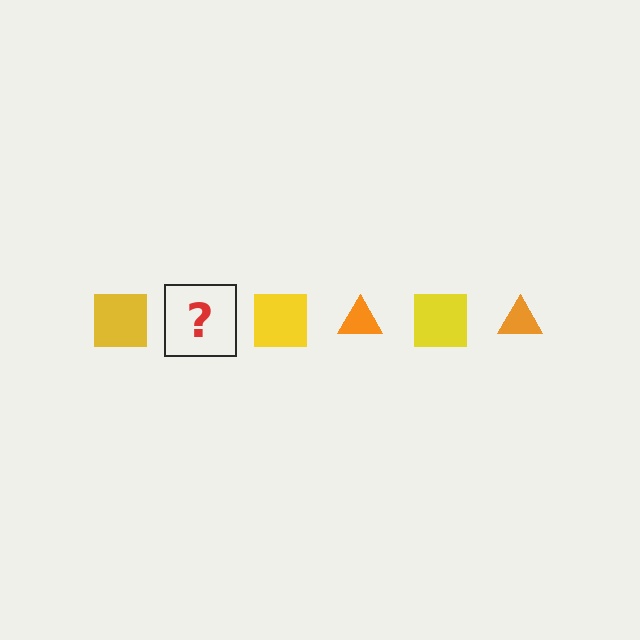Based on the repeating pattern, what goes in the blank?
The blank should be an orange triangle.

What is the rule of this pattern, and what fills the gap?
The rule is that the pattern alternates between yellow square and orange triangle. The gap should be filled with an orange triangle.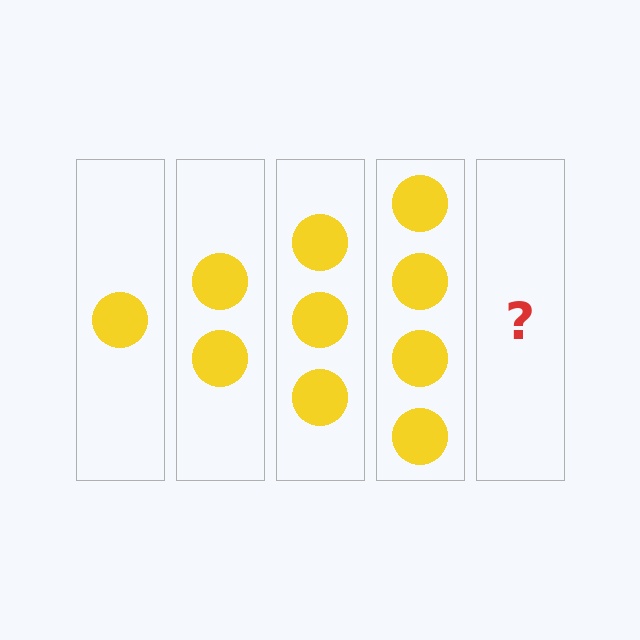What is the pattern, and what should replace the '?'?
The pattern is that each step adds one more circle. The '?' should be 5 circles.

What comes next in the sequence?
The next element should be 5 circles.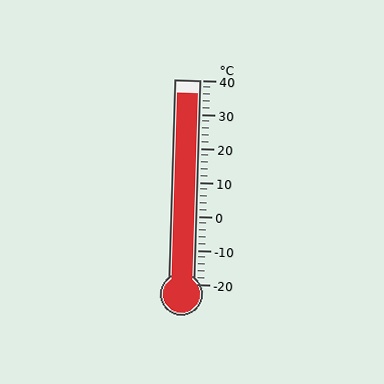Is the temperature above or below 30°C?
The temperature is above 30°C.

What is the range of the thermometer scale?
The thermometer scale ranges from -20°C to 40°C.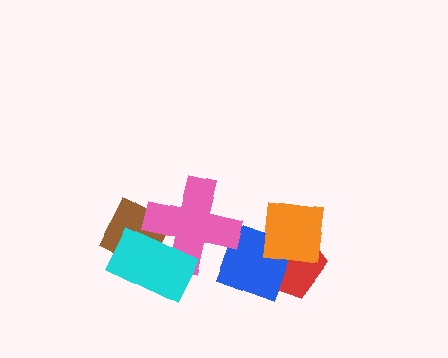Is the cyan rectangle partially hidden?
No, no other shape covers it.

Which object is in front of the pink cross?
The cyan rectangle is in front of the pink cross.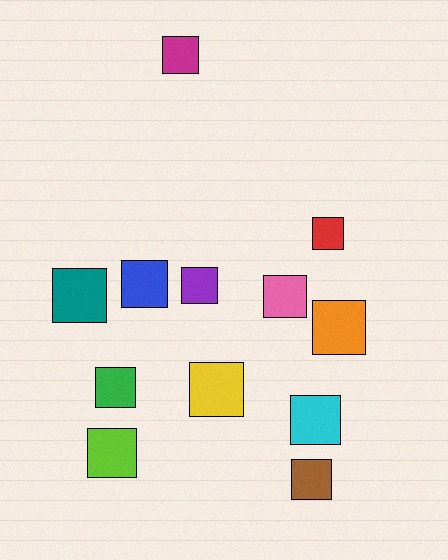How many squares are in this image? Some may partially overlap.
There are 12 squares.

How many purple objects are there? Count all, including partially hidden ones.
There is 1 purple object.